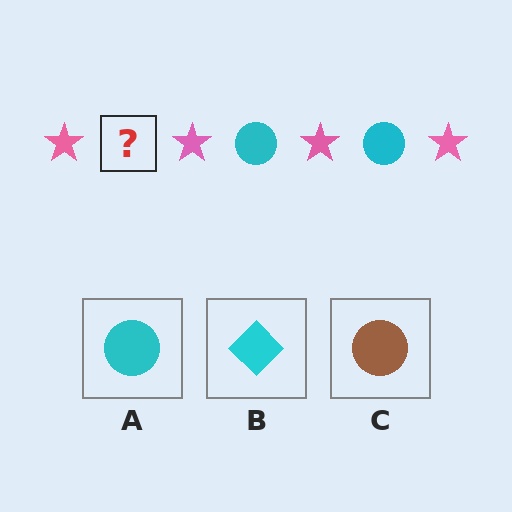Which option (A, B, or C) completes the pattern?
A.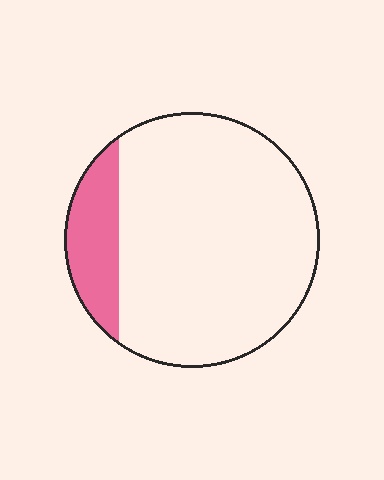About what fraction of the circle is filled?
About one sixth (1/6).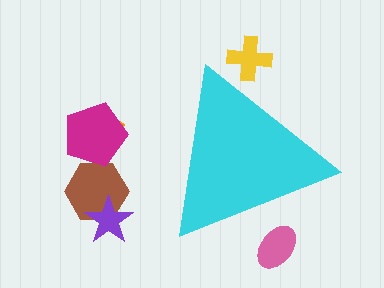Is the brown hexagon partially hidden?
No, the brown hexagon is fully visible.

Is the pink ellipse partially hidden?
Yes, the pink ellipse is partially hidden behind the cyan triangle.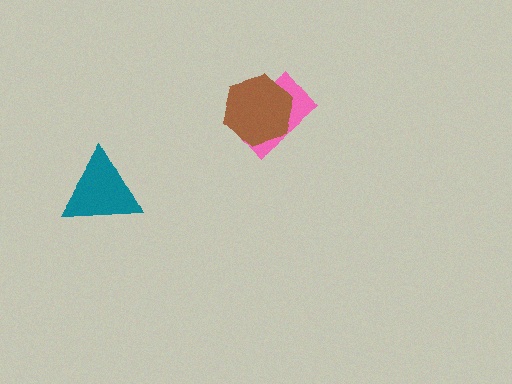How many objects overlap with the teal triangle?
0 objects overlap with the teal triangle.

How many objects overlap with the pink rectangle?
1 object overlaps with the pink rectangle.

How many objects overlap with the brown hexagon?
1 object overlaps with the brown hexagon.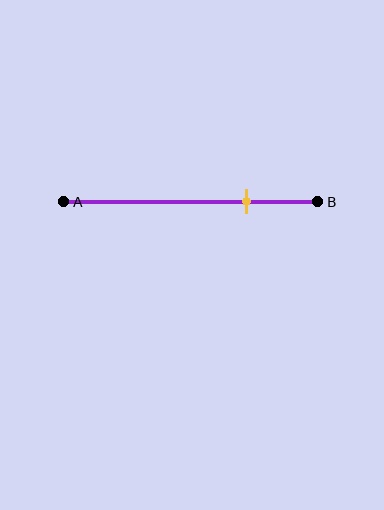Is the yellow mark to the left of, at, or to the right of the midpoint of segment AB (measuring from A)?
The yellow mark is to the right of the midpoint of segment AB.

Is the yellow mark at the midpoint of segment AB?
No, the mark is at about 70% from A, not at the 50% midpoint.